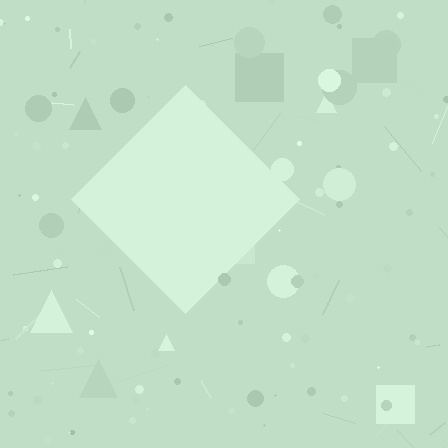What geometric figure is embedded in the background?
A diamond is embedded in the background.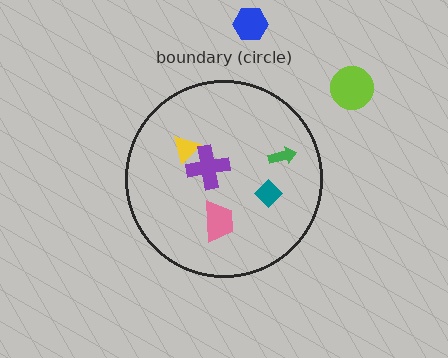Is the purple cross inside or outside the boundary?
Inside.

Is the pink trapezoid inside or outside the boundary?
Inside.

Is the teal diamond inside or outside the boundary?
Inside.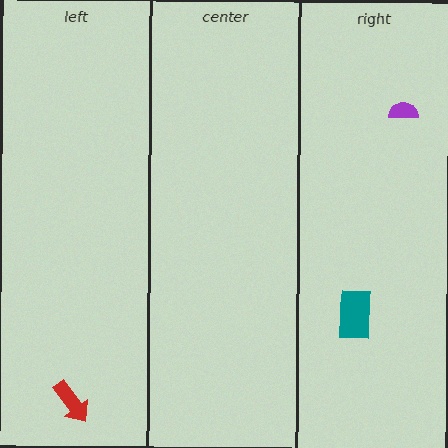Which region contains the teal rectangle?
The right region.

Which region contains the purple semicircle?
The right region.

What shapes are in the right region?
The purple semicircle, the teal rectangle.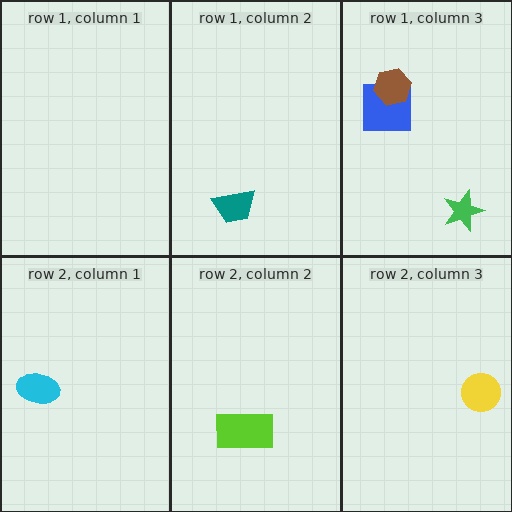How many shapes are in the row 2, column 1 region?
1.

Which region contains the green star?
The row 1, column 3 region.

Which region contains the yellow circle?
The row 2, column 3 region.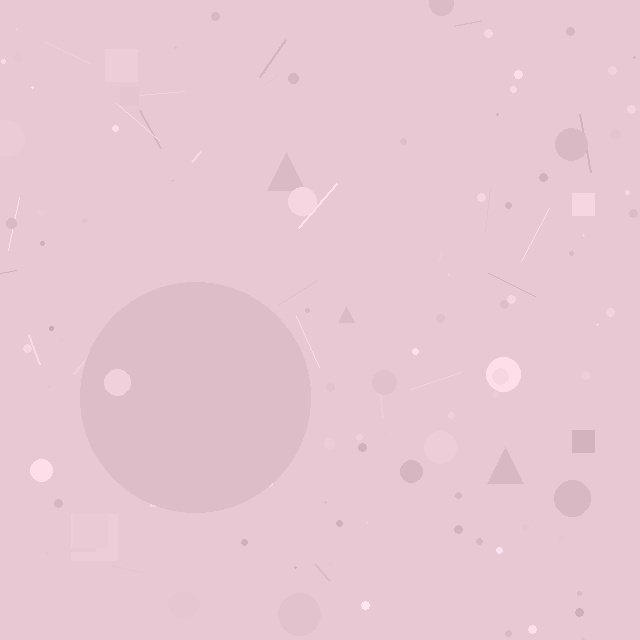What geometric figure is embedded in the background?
A circle is embedded in the background.